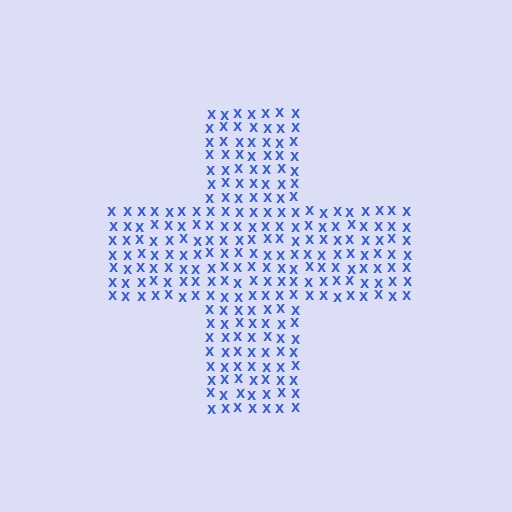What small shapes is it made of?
It is made of small letter X's.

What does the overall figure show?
The overall figure shows a cross.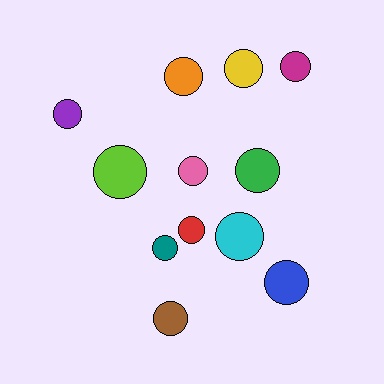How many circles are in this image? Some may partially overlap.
There are 12 circles.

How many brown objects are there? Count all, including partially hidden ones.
There is 1 brown object.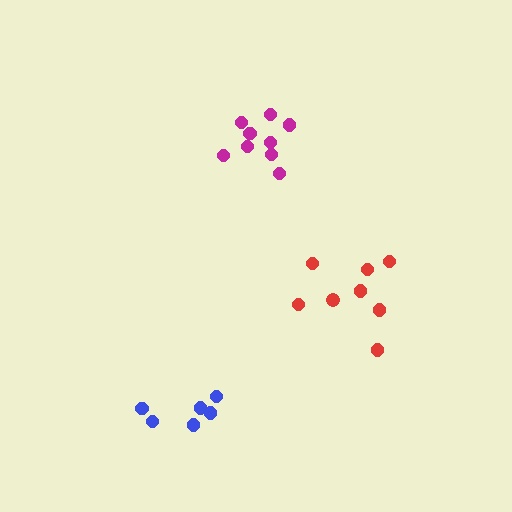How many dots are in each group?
Group 1: 9 dots, Group 2: 6 dots, Group 3: 8 dots (23 total).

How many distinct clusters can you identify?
There are 3 distinct clusters.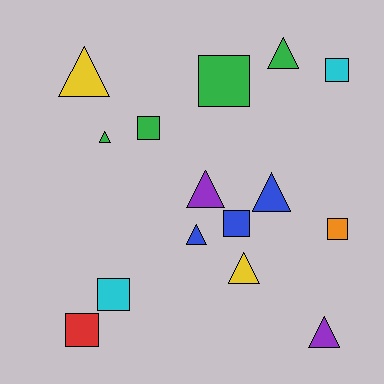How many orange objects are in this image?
There is 1 orange object.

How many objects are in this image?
There are 15 objects.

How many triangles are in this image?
There are 8 triangles.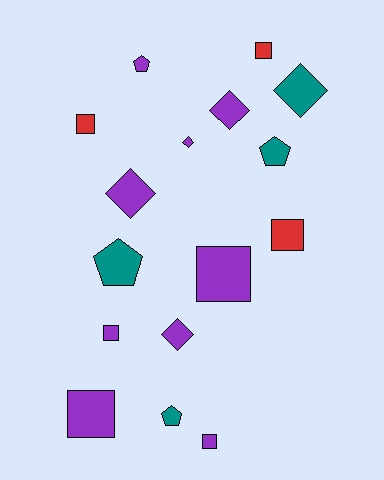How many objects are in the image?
There are 16 objects.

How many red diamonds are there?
There are no red diamonds.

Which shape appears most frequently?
Square, with 7 objects.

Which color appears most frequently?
Purple, with 9 objects.